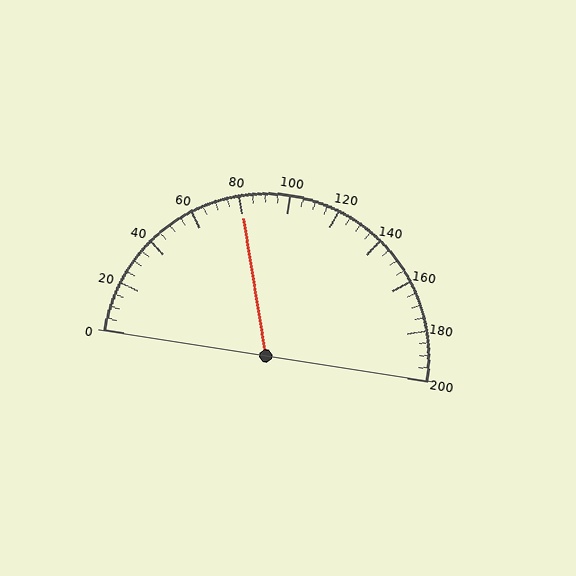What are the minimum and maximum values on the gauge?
The gauge ranges from 0 to 200.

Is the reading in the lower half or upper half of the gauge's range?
The reading is in the lower half of the range (0 to 200).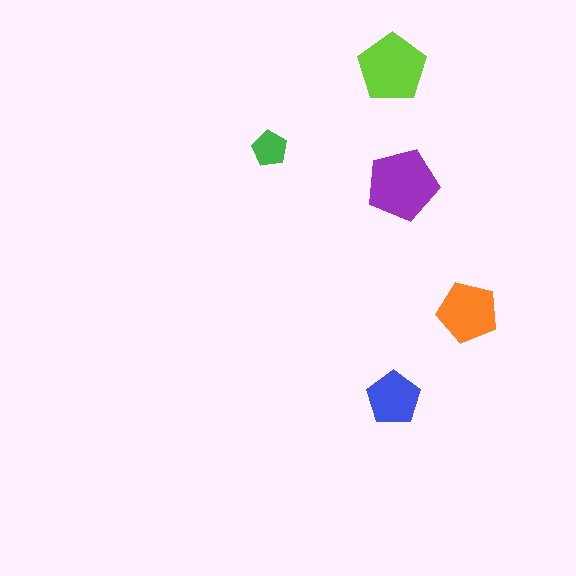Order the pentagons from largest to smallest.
the purple one, the lime one, the orange one, the blue one, the green one.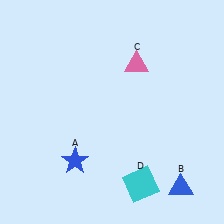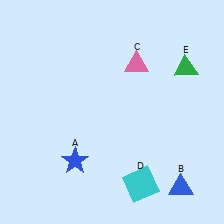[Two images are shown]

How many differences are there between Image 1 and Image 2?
There is 1 difference between the two images.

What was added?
A green triangle (E) was added in Image 2.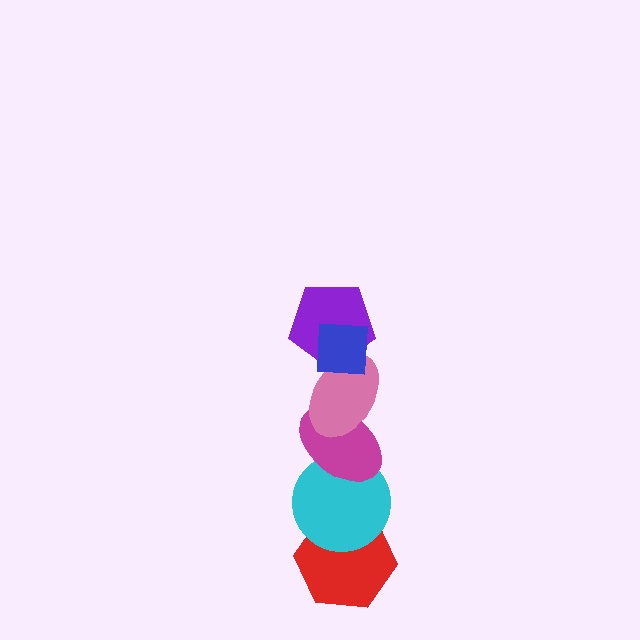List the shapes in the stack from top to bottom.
From top to bottom: the blue square, the purple pentagon, the pink ellipse, the magenta ellipse, the cyan circle, the red hexagon.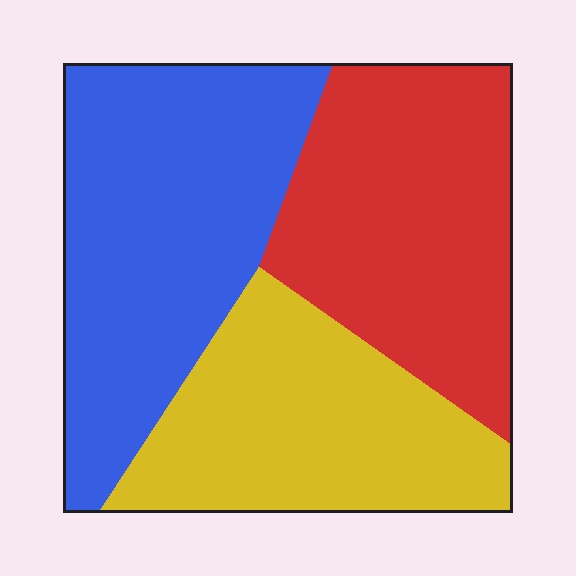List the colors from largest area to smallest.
From largest to smallest: blue, red, yellow.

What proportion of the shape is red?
Red covers around 35% of the shape.